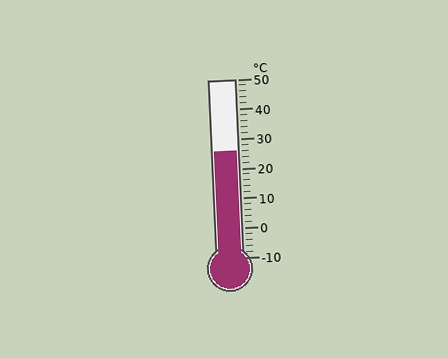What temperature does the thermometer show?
The thermometer shows approximately 26°C.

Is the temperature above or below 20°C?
The temperature is above 20°C.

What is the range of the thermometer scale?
The thermometer scale ranges from -10°C to 50°C.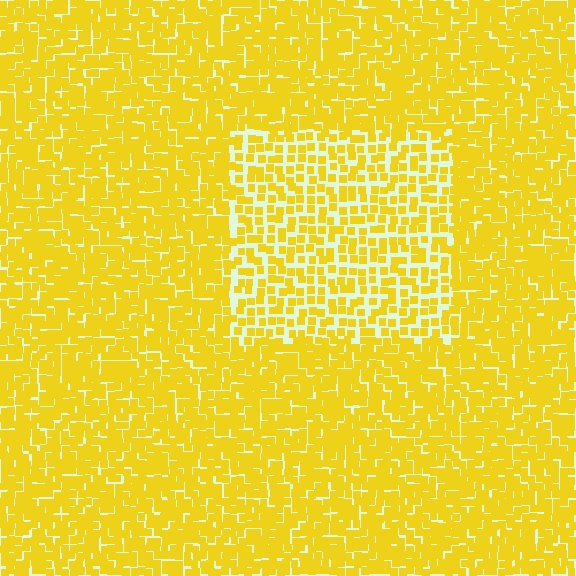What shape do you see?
I see a rectangle.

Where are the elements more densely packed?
The elements are more densely packed outside the rectangle boundary.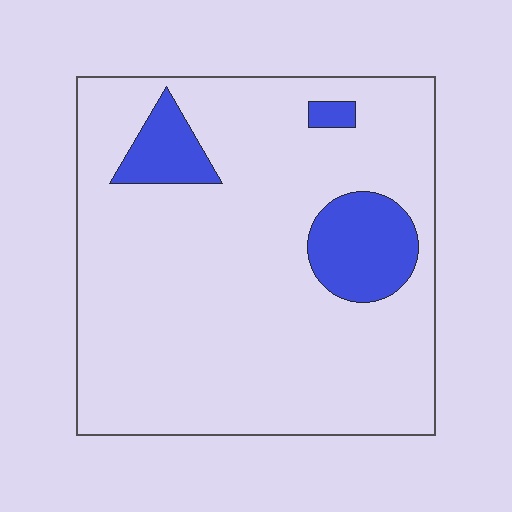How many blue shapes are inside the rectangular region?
3.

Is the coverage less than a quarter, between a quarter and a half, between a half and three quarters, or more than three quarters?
Less than a quarter.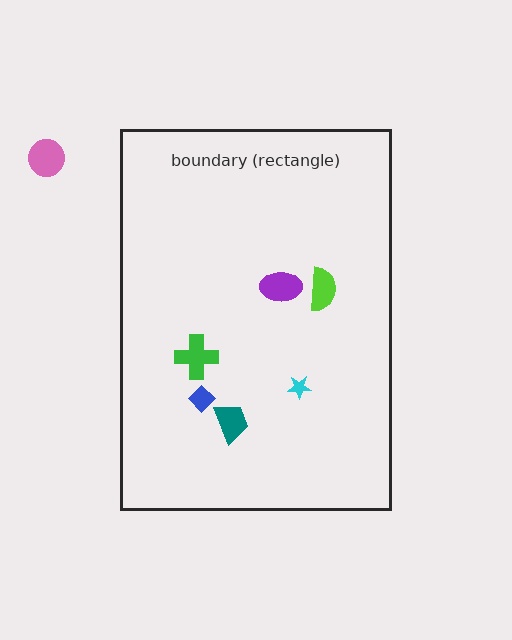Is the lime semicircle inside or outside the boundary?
Inside.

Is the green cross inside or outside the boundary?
Inside.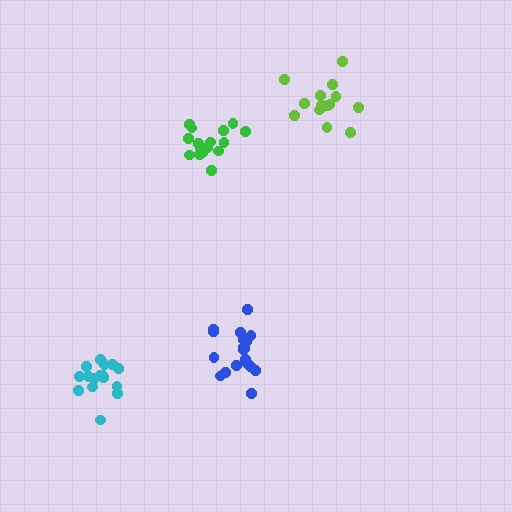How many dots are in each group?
Group 1: 14 dots, Group 2: 19 dots, Group 3: 16 dots, Group 4: 16 dots (65 total).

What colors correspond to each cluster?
The clusters are colored: lime, blue, cyan, green.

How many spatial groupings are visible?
There are 4 spatial groupings.